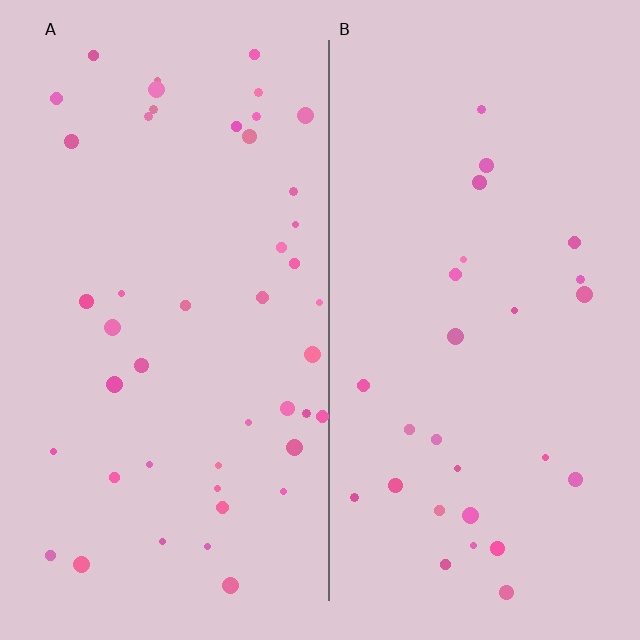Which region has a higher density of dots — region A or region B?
A (the left).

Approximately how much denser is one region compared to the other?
Approximately 1.7× — region A over region B.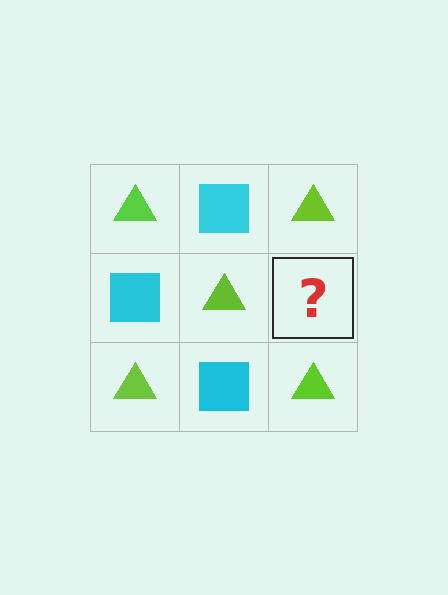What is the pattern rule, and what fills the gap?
The rule is that it alternates lime triangle and cyan square in a checkerboard pattern. The gap should be filled with a cyan square.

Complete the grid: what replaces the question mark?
The question mark should be replaced with a cyan square.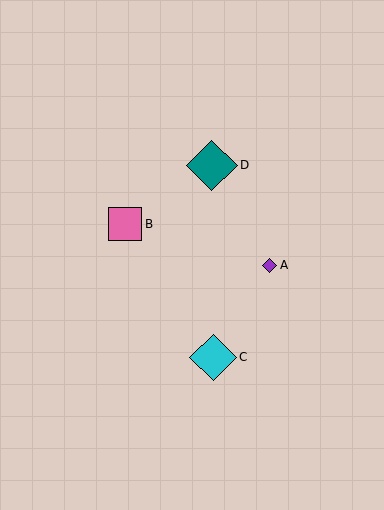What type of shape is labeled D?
Shape D is a teal diamond.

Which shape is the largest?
The teal diamond (labeled D) is the largest.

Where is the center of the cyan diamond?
The center of the cyan diamond is at (213, 357).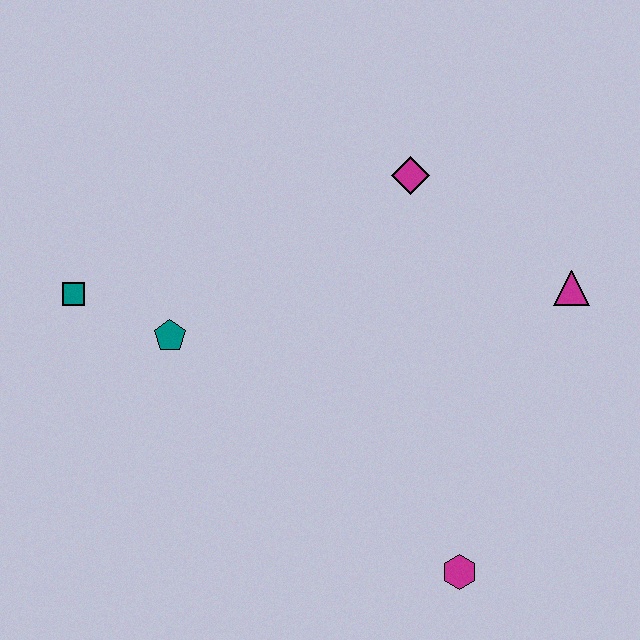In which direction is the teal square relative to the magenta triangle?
The teal square is to the left of the magenta triangle.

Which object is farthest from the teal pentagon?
The magenta triangle is farthest from the teal pentagon.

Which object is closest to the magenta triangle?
The magenta diamond is closest to the magenta triangle.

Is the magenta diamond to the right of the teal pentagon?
Yes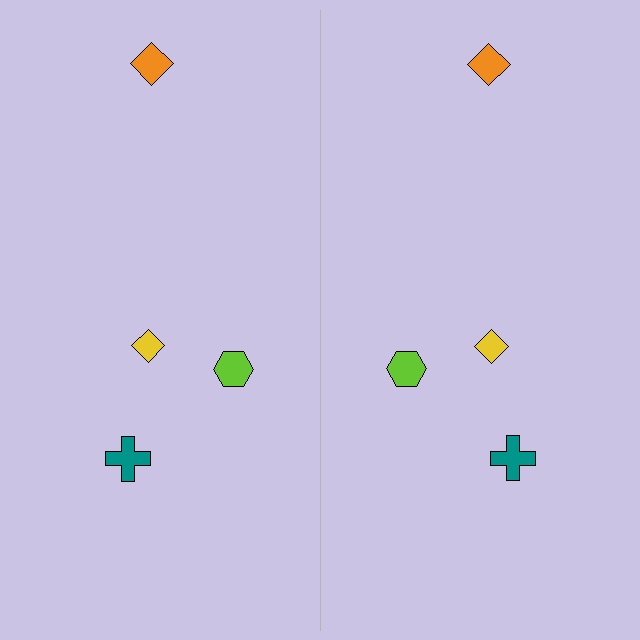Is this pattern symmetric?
Yes, this pattern has bilateral (reflection) symmetry.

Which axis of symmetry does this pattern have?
The pattern has a vertical axis of symmetry running through the center of the image.